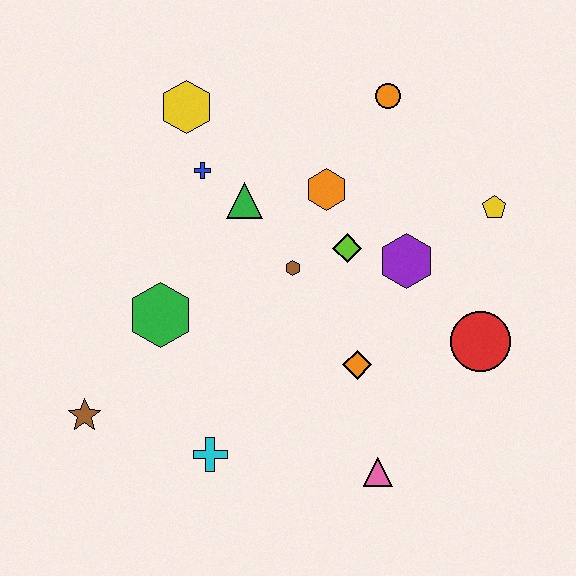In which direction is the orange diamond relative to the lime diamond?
The orange diamond is below the lime diamond.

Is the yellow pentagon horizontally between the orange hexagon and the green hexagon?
No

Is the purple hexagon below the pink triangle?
No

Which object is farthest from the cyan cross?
The orange circle is farthest from the cyan cross.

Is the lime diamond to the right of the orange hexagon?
Yes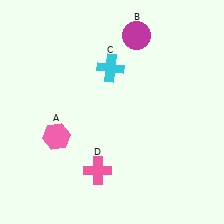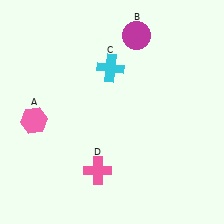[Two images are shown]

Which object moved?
The pink hexagon (A) moved left.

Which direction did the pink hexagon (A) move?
The pink hexagon (A) moved left.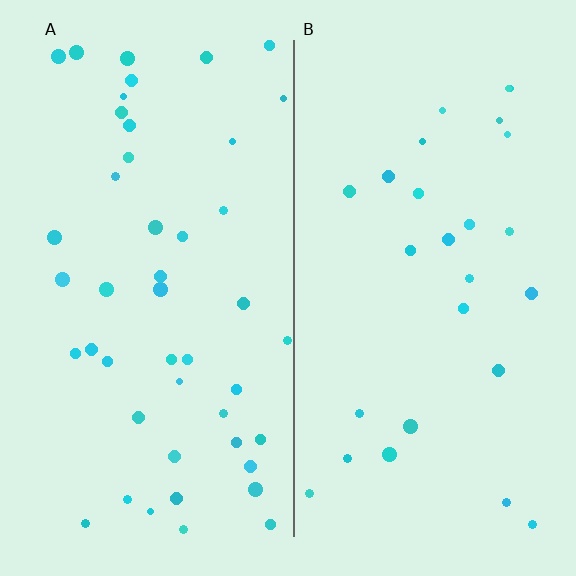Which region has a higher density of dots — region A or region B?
A (the left).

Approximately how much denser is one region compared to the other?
Approximately 1.7× — region A over region B.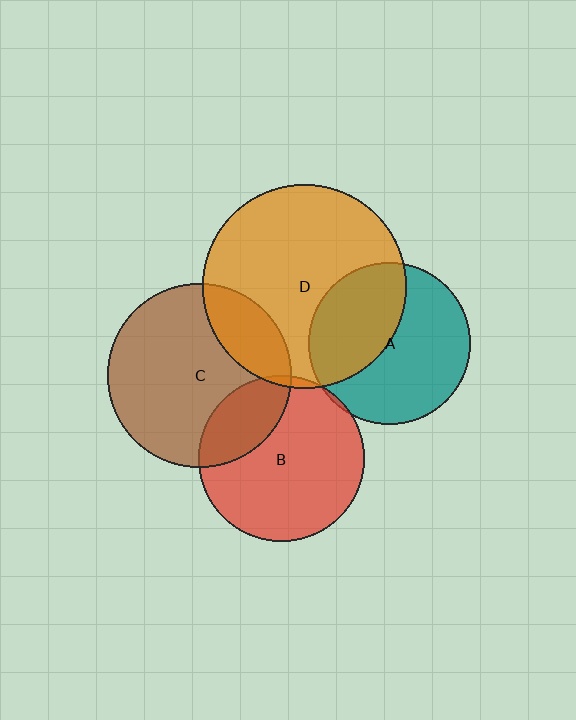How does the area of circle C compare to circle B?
Approximately 1.2 times.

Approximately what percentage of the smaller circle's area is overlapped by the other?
Approximately 20%.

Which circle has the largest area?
Circle D (orange).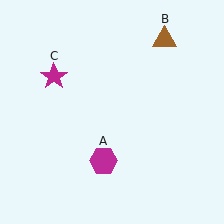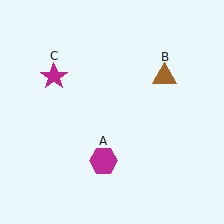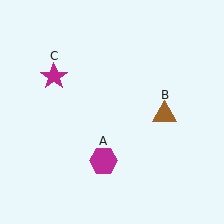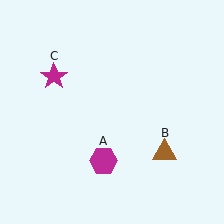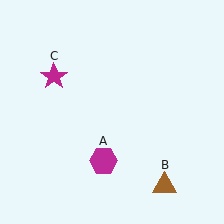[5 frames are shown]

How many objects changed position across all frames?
1 object changed position: brown triangle (object B).